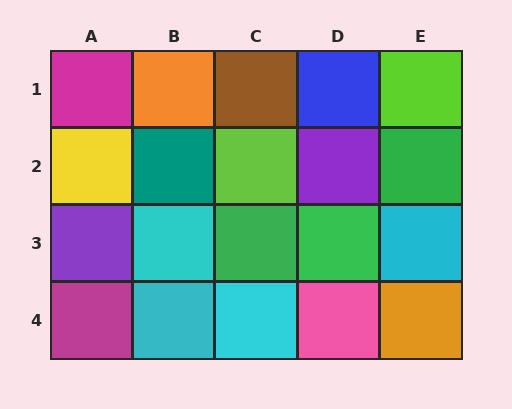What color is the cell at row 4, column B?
Cyan.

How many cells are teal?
1 cell is teal.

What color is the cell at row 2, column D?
Purple.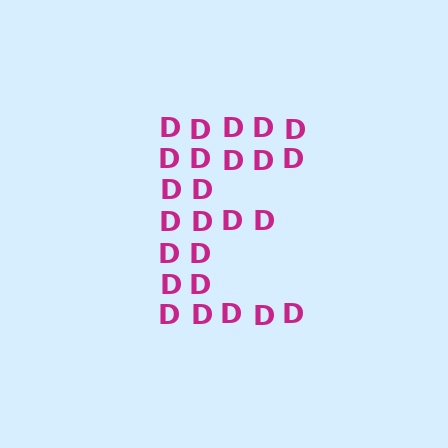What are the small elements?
The small elements are letter D's.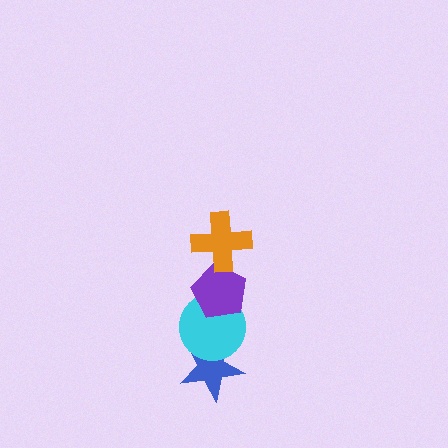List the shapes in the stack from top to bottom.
From top to bottom: the orange cross, the purple pentagon, the cyan circle, the blue star.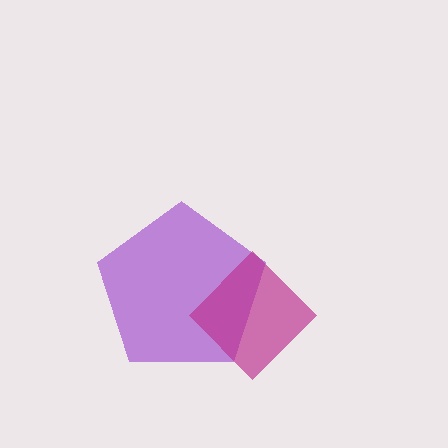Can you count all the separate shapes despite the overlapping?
Yes, there are 2 separate shapes.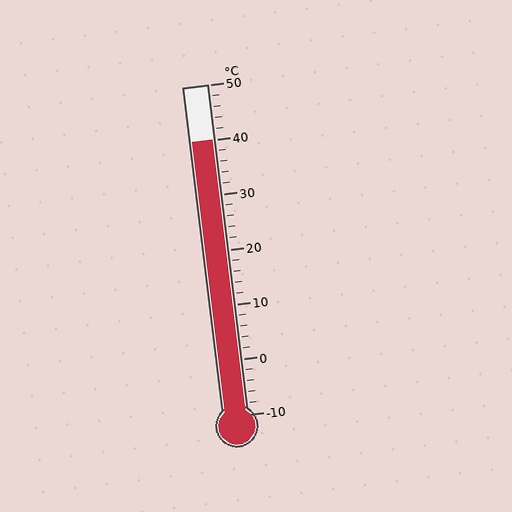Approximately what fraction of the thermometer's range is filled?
The thermometer is filled to approximately 85% of its range.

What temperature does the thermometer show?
The thermometer shows approximately 40°C.